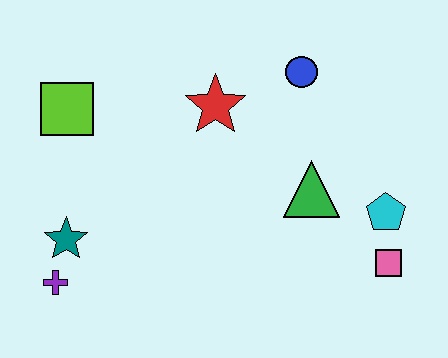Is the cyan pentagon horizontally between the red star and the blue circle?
No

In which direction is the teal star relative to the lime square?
The teal star is below the lime square.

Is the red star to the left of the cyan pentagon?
Yes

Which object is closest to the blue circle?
The red star is closest to the blue circle.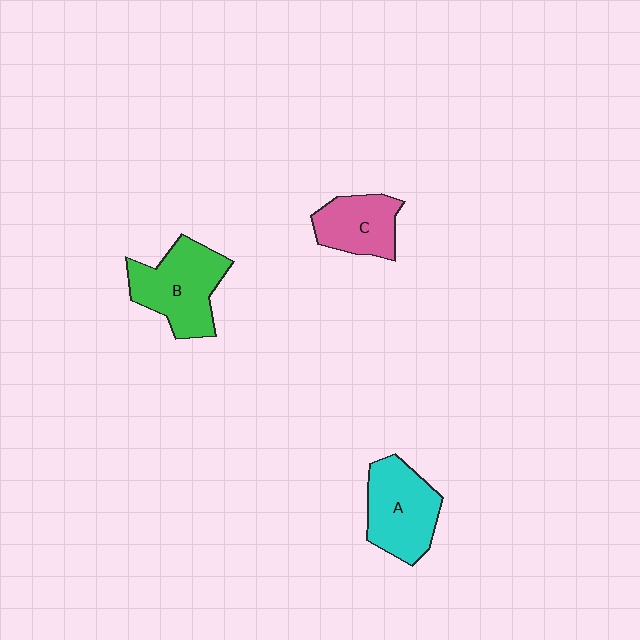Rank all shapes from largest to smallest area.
From largest to smallest: B (green), A (cyan), C (pink).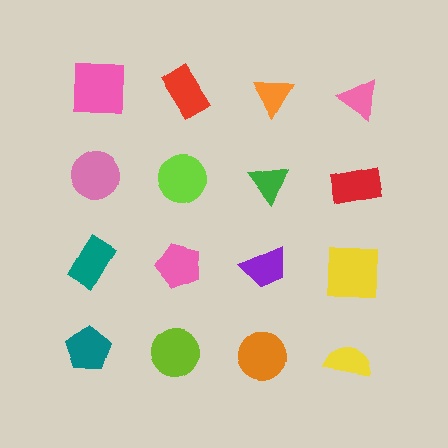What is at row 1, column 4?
A pink triangle.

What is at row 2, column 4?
A red rectangle.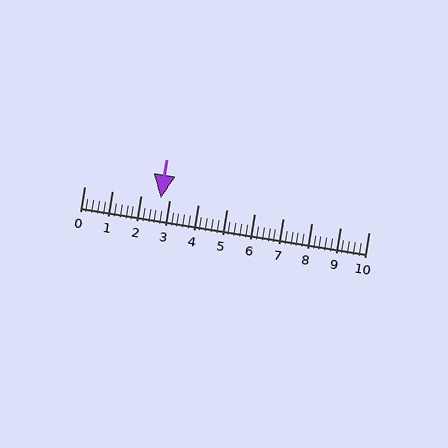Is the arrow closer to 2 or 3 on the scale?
The arrow is closer to 3.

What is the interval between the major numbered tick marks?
The major tick marks are spaced 1 units apart.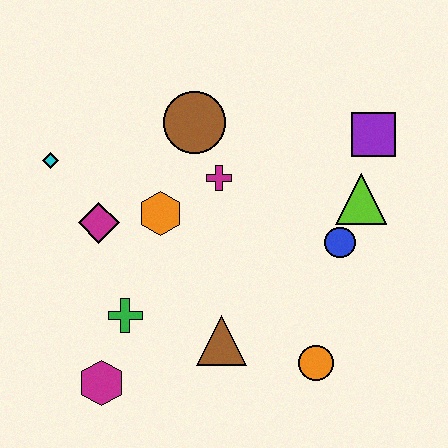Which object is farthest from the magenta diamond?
The purple square is farthest from the magenta diamond.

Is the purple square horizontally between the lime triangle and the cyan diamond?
No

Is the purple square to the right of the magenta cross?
Yes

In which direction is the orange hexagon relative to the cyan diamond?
The orange hexagon is to the right of the cyan diamond.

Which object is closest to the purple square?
The lime triangle is closest to the purple square.